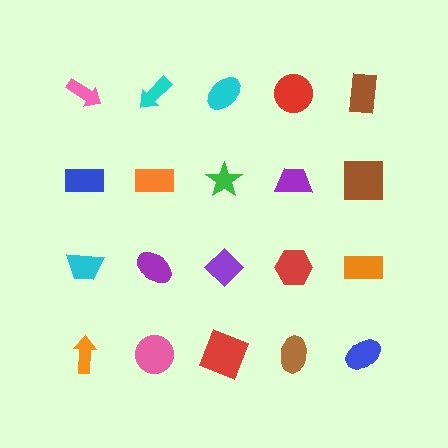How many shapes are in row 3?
5 shapes.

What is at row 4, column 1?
An orange arrow.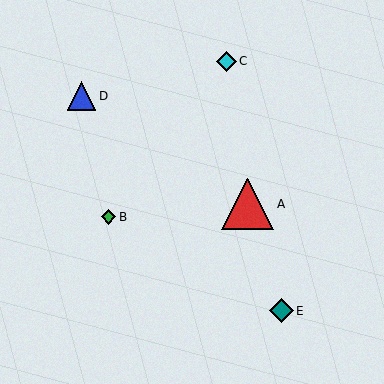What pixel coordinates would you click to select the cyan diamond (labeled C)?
Click at (226, 61) to select the cyan diamond C.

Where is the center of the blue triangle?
The center of the blue triangle is at (82, 96).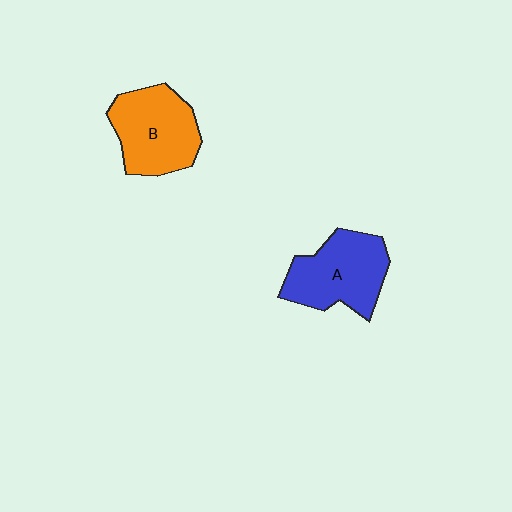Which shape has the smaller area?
Shape B (orange).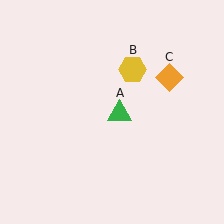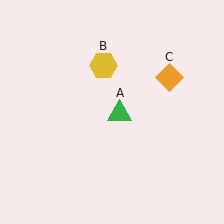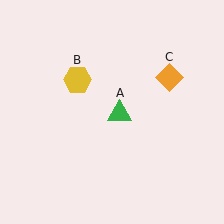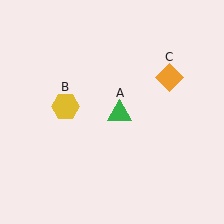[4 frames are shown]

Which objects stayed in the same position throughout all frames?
Green triangle (object A) and orange diamond (object C) remained stationary.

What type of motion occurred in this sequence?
The yellow hexagon (object B) rotated counterclockwise around the center of the scene.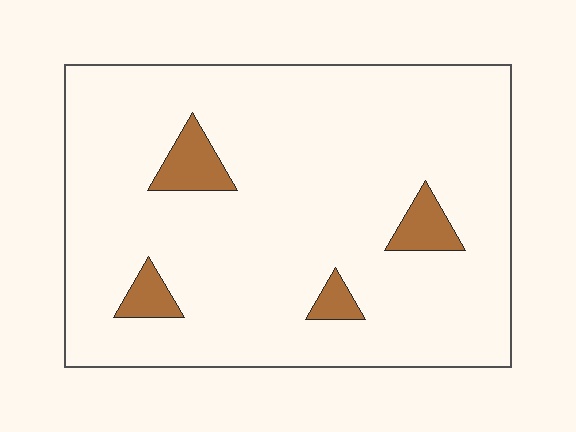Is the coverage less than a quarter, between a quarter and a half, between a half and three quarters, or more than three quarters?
Less than a quarter.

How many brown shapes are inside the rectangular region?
4.